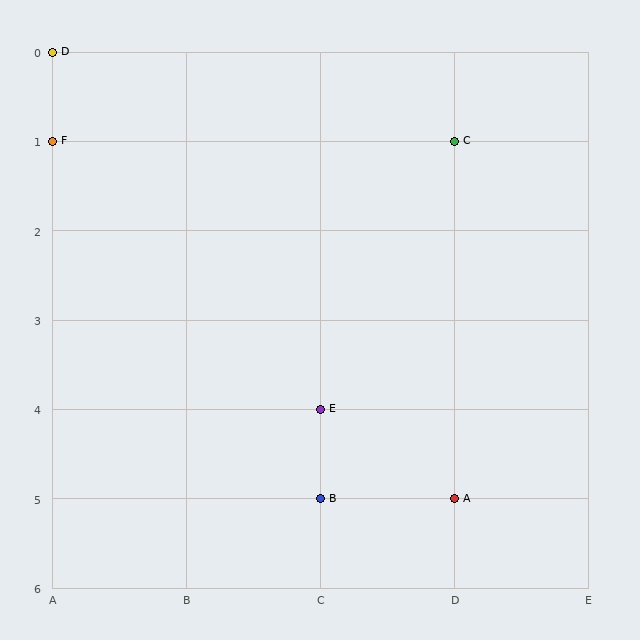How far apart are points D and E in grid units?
Points D and E are 2 columns and 4 rows apart (about 4.5 grid units diagonally).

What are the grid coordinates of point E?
Point E is at grid coordinates (C, 4).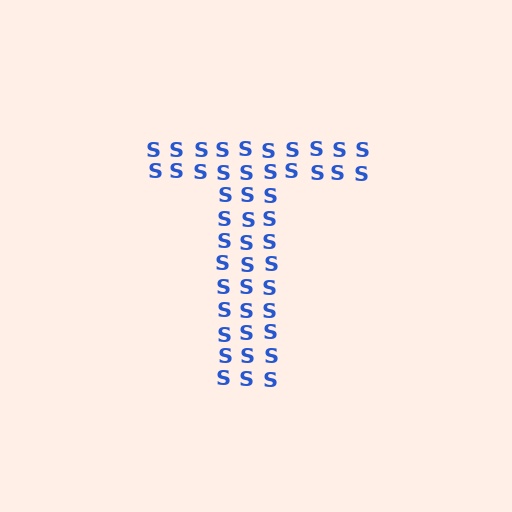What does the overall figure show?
The overall figure shows the letter T.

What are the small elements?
The small elements are letter S's.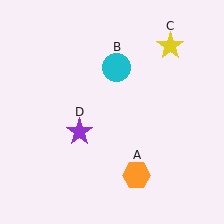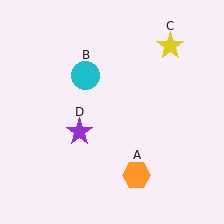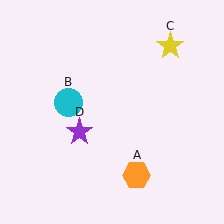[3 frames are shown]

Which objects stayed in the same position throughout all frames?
Orange hexagon (object A) and yellow star (object C) and purple star (object D) remained stationary.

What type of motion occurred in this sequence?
The cyan circle (object B) rotated counterclockwise around the center of the scene.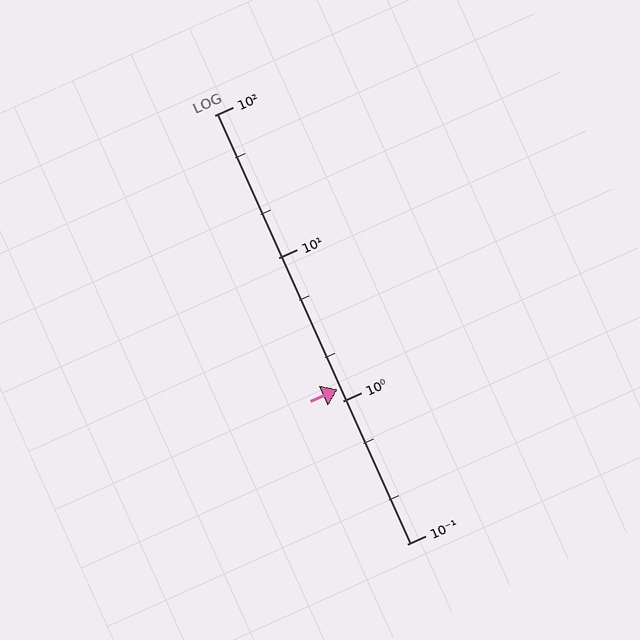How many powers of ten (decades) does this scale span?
The scale spans 3 decades, from 0.1 to 100.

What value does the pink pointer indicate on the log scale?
The pointer indicates approximately 1.2.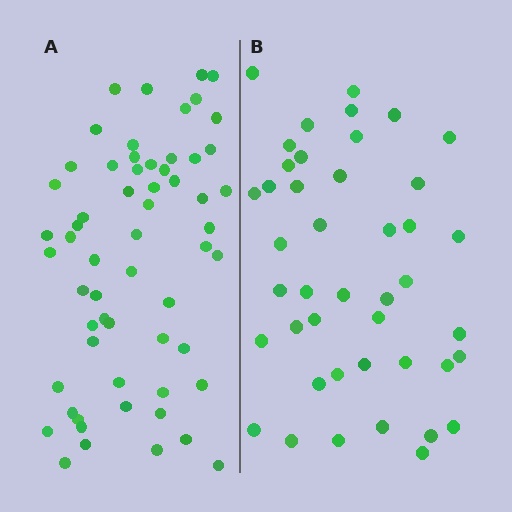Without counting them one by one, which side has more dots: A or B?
Region A (the left region) has more dots.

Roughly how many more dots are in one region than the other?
Region A has approximately 15 more dots than region B.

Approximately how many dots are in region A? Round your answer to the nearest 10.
About 60 dots.